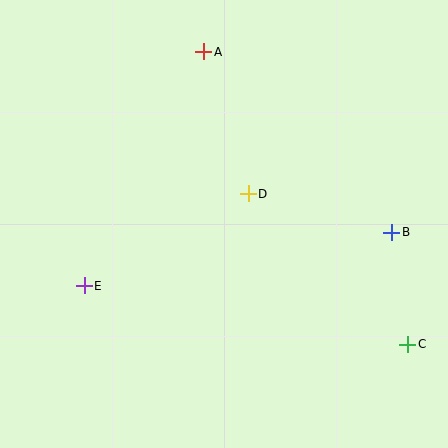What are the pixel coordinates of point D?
Point D is at (248, 194).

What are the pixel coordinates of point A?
Point A is at (204, 52).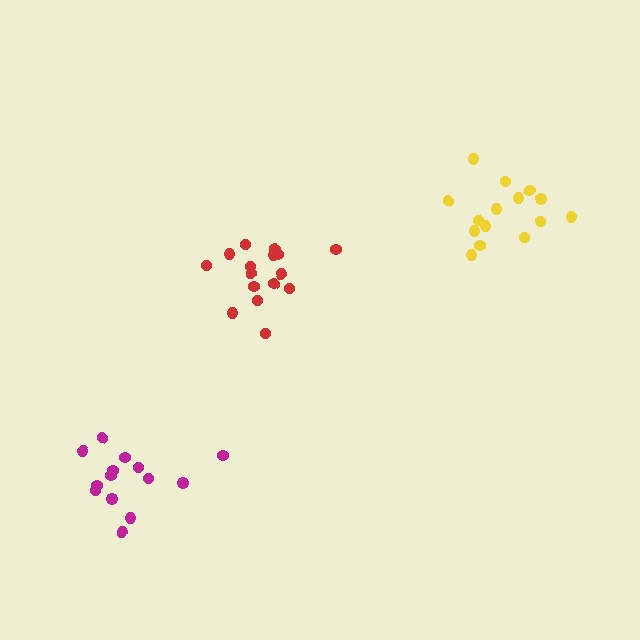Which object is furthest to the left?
The magenta cluster is leftmost.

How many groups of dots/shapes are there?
There are 3 groups.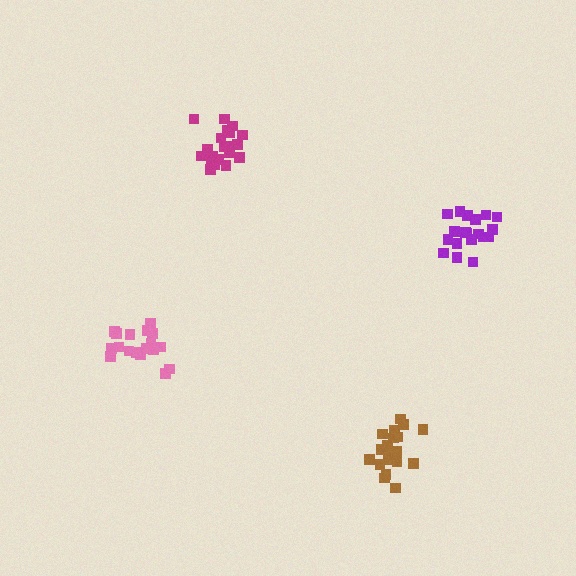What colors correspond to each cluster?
The clusters are colored: magenta, purple, brown, pink.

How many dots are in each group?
Group 1: 20 dots, Group 2: 19 dots, Group 3: 19 dots, Group 4: 18 dots (76 total).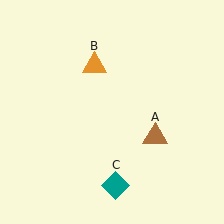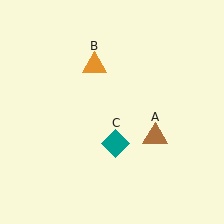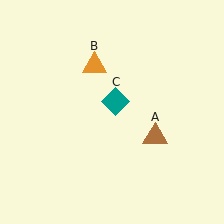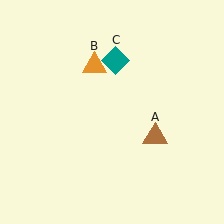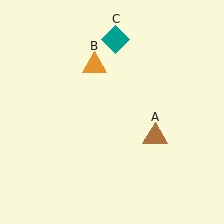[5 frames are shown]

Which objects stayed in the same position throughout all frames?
Brown triangle (object A) and orange triangle (object B) remained stationary.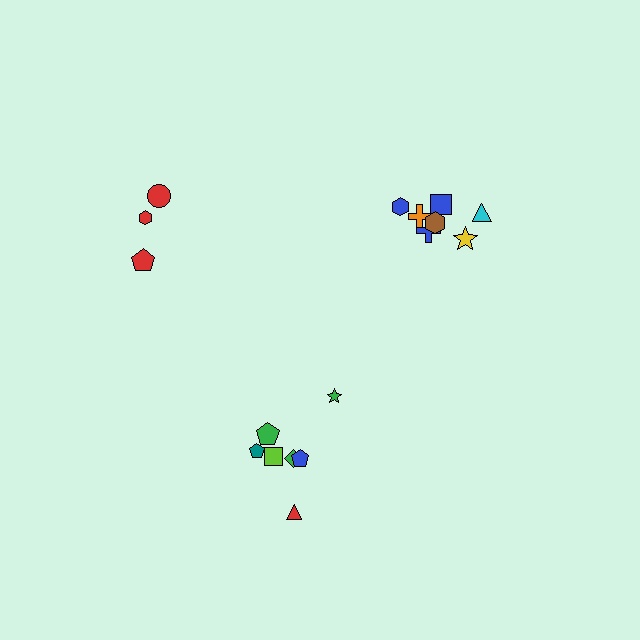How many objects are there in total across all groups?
There are 17 objects.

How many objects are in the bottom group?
There are 7 objects.